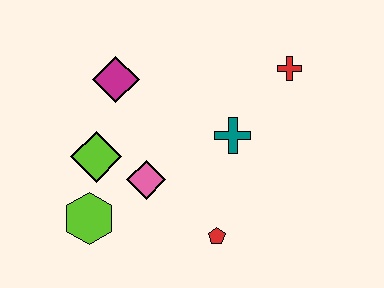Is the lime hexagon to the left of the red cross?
Yes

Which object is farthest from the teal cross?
The lime hexagon is farthest from the teal cross.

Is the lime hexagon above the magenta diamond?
No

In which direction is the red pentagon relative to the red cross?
The red pentagon is below the red cross.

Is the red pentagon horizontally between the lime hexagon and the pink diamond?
No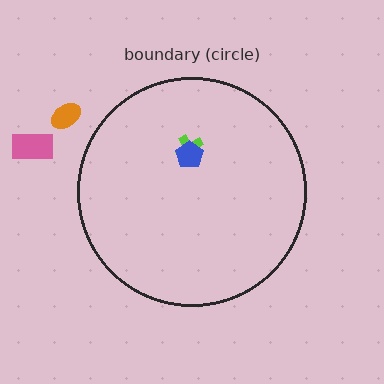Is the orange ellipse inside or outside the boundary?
Outside.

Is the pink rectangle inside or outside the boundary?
Outside.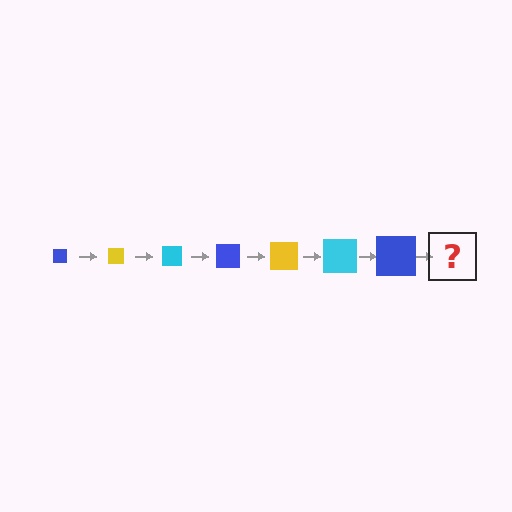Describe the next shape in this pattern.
It should be a yellow square, larger than the previous one.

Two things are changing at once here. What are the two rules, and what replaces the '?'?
The two rules are that the square grows larger each step and the color cycles through blue, yellow, and cyan. The '?' should be a yellow square, larger than the previous one.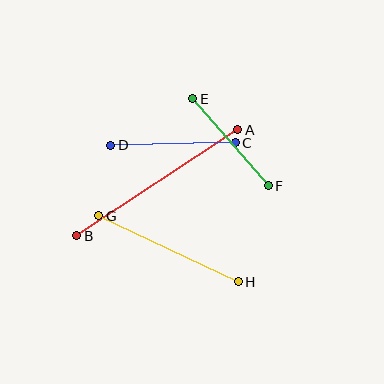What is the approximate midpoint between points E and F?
The midpoint is at approximately (231, 142) pixels.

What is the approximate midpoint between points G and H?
The midpoint is at approximately (168, 249) pixels.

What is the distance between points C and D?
The distance is approximately 124 pixels.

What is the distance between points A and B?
The distance is approximately 192 pixels.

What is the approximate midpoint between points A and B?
The midpoint is at approximately (157, 183) pixels.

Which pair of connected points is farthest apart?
Points A and B are farthest apart.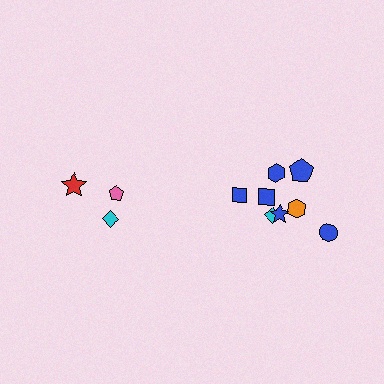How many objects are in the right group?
There are 8 objects.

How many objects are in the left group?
There are 3 objects.